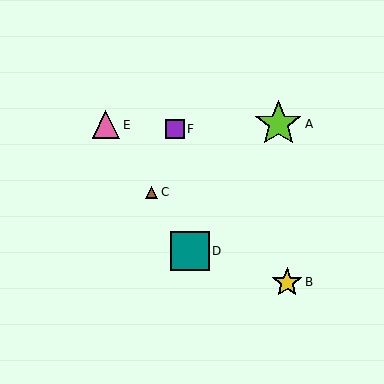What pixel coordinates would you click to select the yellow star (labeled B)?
Click at (287, 282) to select the yellow star B.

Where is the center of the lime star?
The center of the lime star is at (278, 124).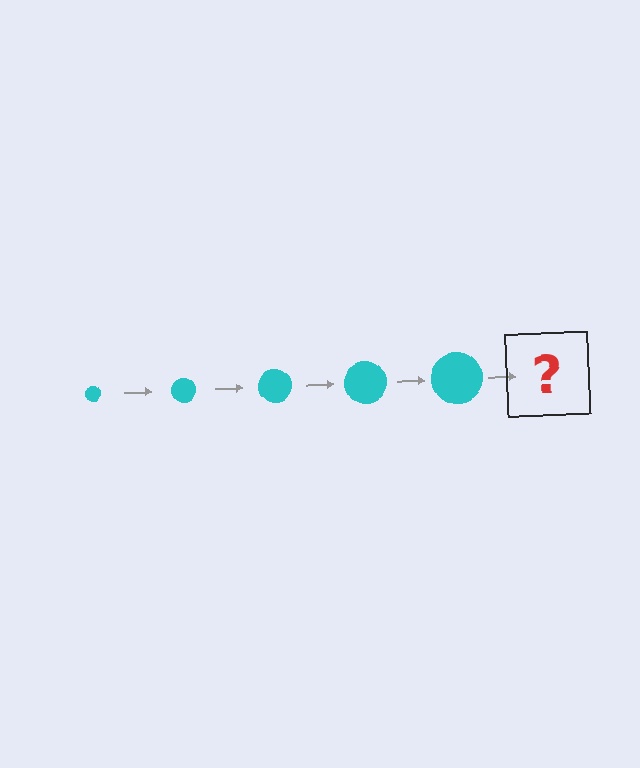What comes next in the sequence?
The next element should be a cyan circle, larger than the previous one.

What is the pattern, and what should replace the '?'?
The pattern is that the circle gets progressively larger each step. The '?' should be a cyan circle, larger than the previous one.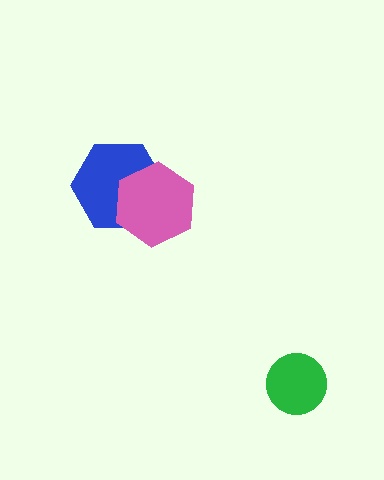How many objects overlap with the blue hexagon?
1 object overlaps with the blue hexagon.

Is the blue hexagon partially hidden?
Yes, it is partially covered by another shape.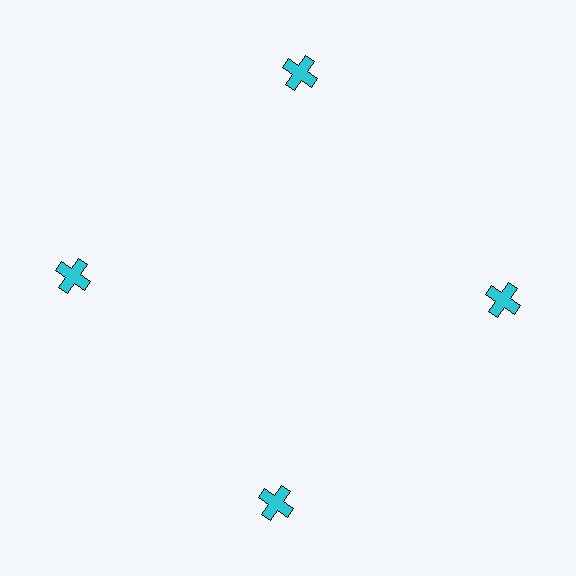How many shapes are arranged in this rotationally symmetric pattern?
There are 4 shapes, arranged in 4 groups of 1.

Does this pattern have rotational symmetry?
Yes, this pattern has 4-fold rotational symmetry. It looks the same after rotating 90 degrees around the center.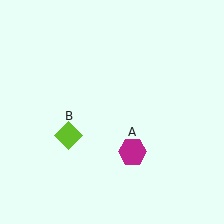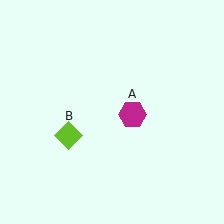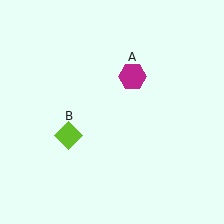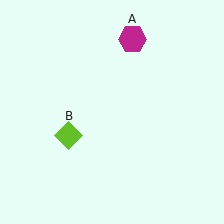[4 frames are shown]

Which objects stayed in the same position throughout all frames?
Lime diamond (object B) remained stationary.